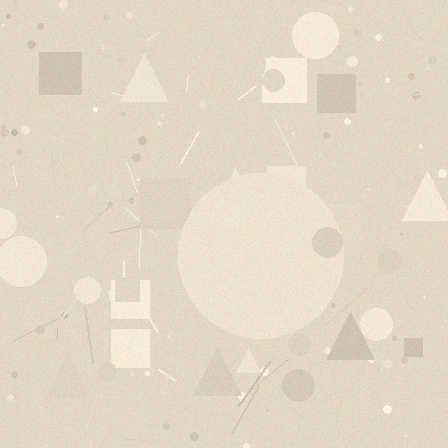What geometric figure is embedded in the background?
A circle is embedded in the background.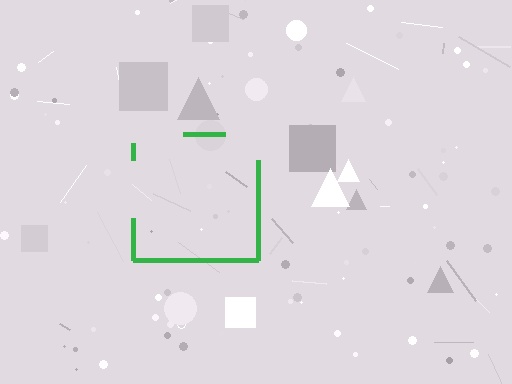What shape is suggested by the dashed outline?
The dashed outline suggests a square.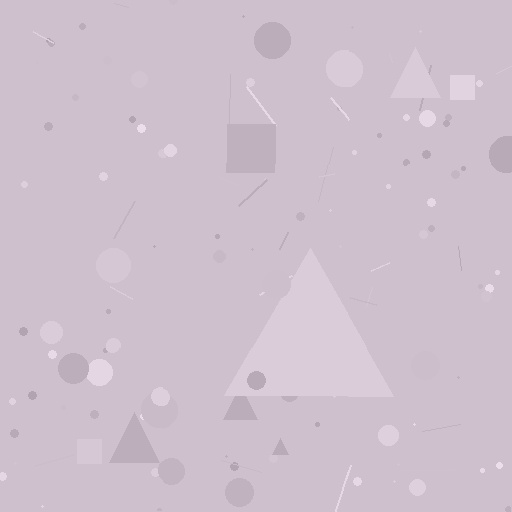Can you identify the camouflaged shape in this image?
The camouflaged shape is a triangle.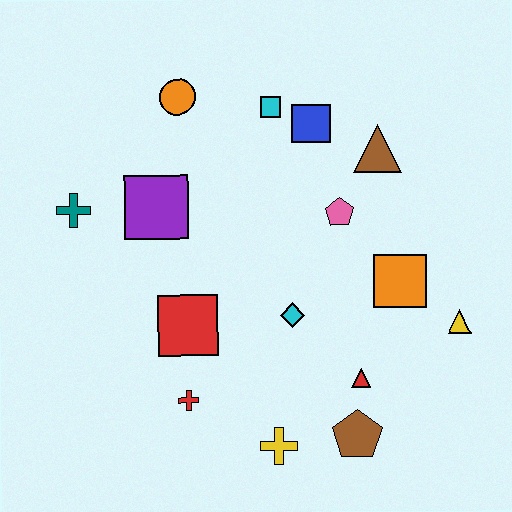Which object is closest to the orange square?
The yellow triangle is closest to the orange square.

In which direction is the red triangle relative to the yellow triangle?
The red triangle is to the left of the yellow triangle.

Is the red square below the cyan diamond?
Yes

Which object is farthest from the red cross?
The brown triangle is farthest from the red cross.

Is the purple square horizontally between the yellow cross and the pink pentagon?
No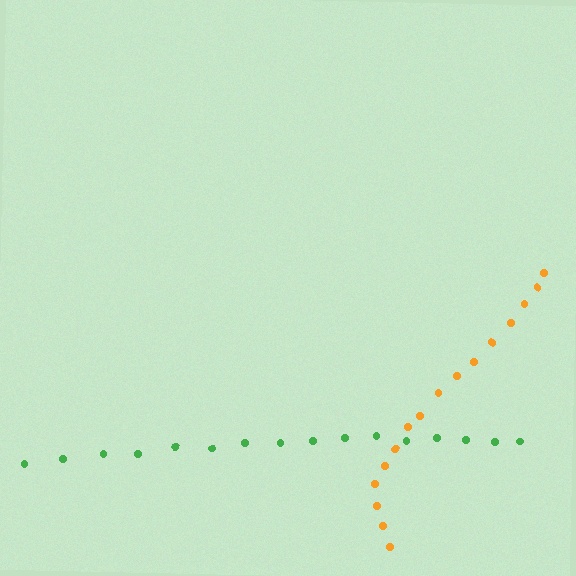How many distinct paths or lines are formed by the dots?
There are 2 distinct paths.